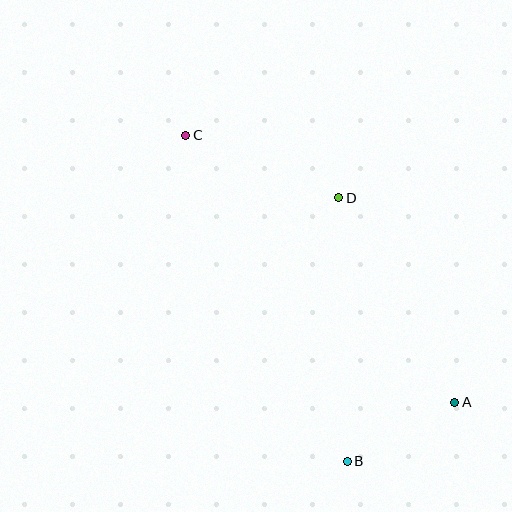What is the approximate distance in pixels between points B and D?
The distance between B and D is approximately 264 pixels.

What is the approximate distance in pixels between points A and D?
The distance between A and D is approximately 235 pixels.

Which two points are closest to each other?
Points A and B are closest to each other.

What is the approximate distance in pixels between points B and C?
The distance between B and C is approximately 364 pixels.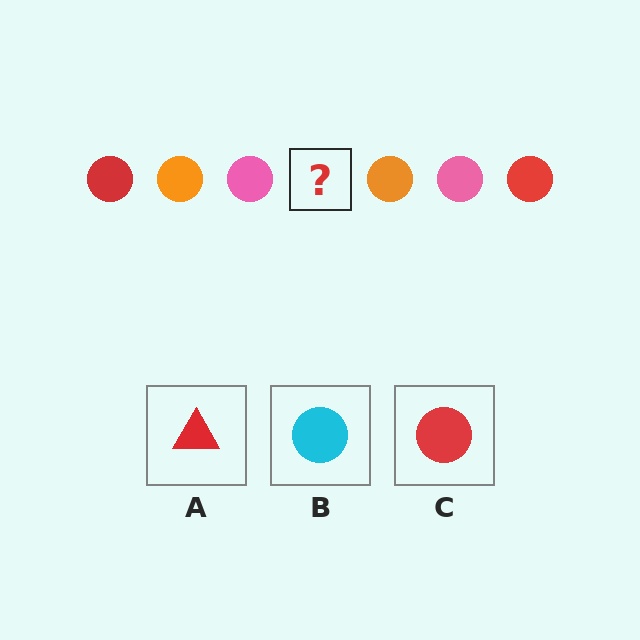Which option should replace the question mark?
Option C.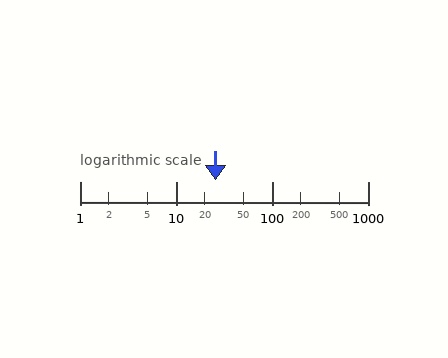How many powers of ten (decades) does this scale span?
The scale spans 3 decades, from 1 to 1000.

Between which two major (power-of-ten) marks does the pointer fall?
The pointer is between 10 and 100.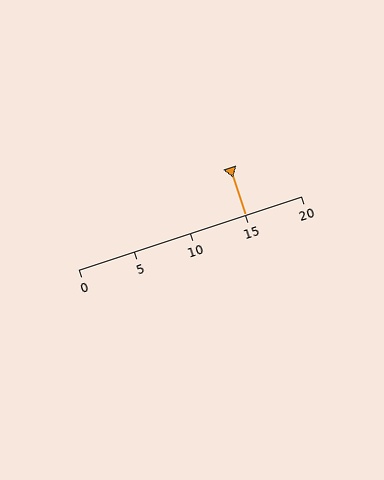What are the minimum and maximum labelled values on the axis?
The axis runs from 0 to 20.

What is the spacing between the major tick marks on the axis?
The major ticks are spaced 5 apart.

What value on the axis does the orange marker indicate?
The marker indicates approximately 15.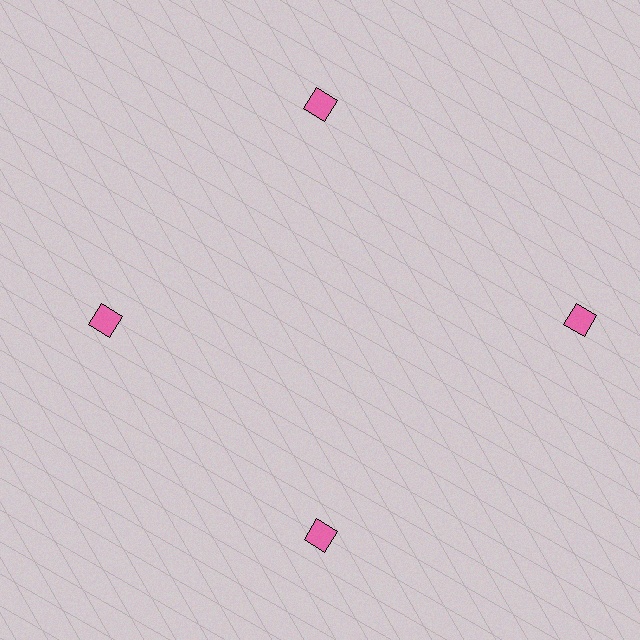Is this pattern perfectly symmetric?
No. The 4 pink squares are arranged in a ring, but one element near the 3 o'clock position is pushed outward from the center, breaking the 4-fold rotational symmetry.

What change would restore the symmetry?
The symmetry would be restored by moving it inward, back onto the ring so that all 4 squares sit at equal angles and equal distance from the center.